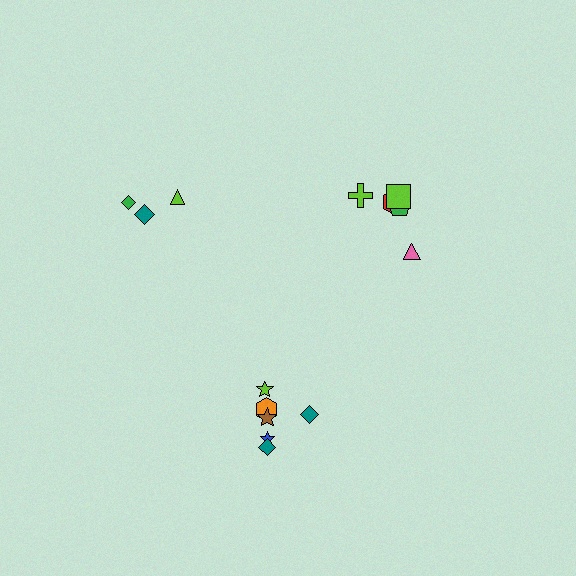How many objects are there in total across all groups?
There are 14 objects.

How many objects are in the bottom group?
There are 6 objects.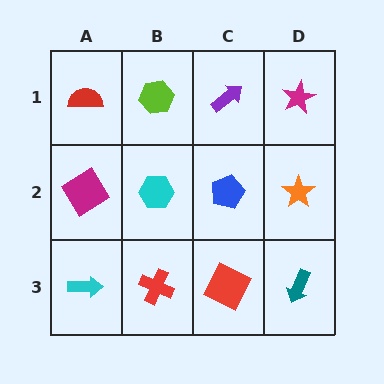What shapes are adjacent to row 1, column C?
A blue pentagon (row 2, column C), a lime hexagon (row 1, column B), a magenta star (row 1, column D).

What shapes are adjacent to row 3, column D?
An orange star (row 2, column D), a red square (row 3, column C).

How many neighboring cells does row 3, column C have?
3.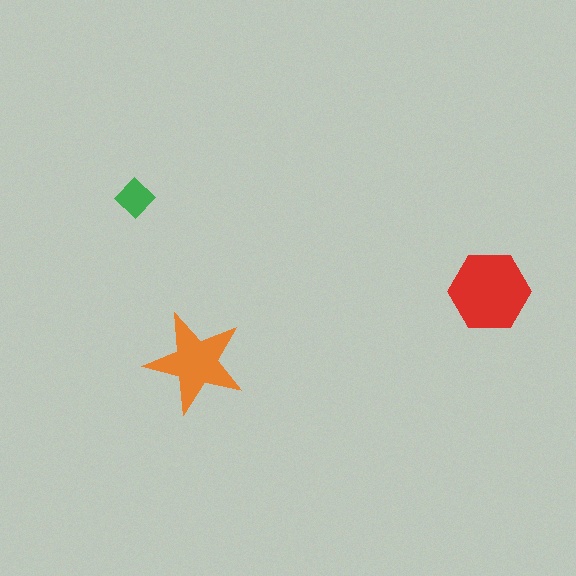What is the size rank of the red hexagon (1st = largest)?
1st.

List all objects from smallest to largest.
The green diamond, the orange star, the red hexagon.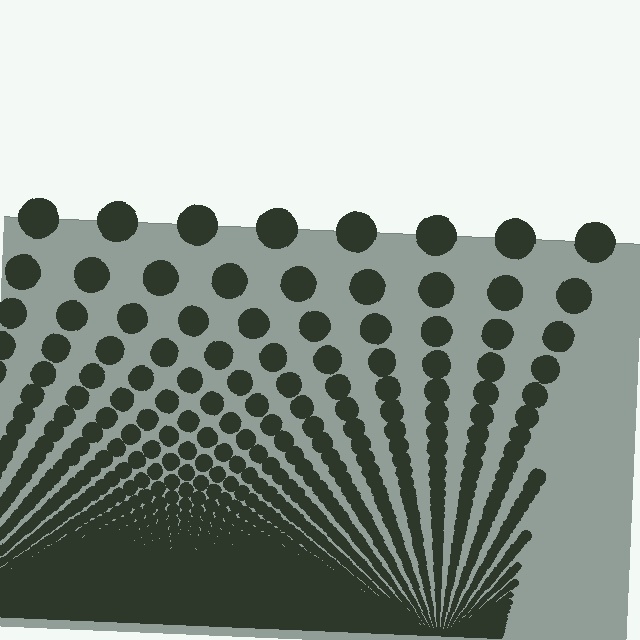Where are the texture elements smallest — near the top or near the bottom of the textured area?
Near the bottom.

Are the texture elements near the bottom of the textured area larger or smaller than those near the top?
Smaller. The gradient is inverted — elements near the bottom are smaller and denser.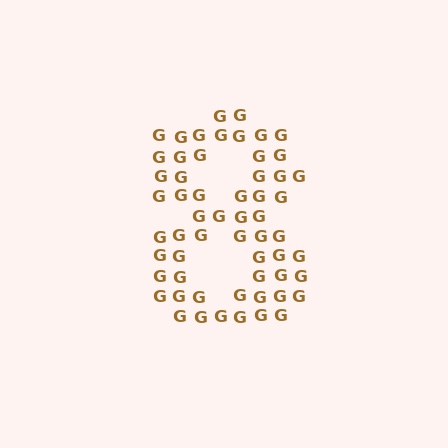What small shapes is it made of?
It is made of small letter G's.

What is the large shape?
The large shape is the digit 8.